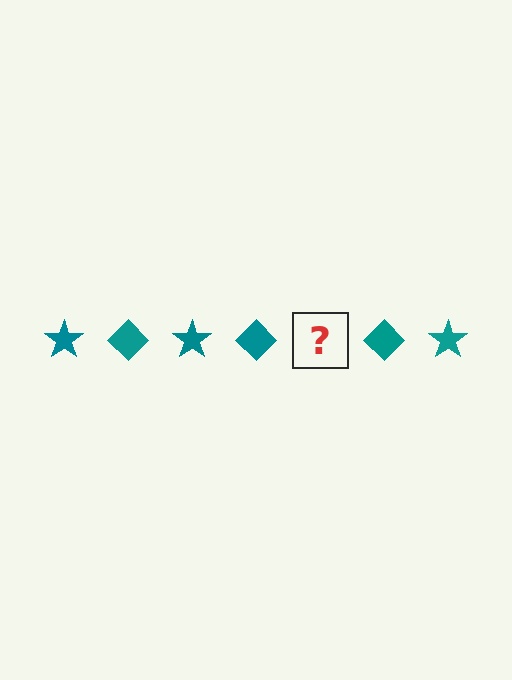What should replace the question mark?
The question mark should be replaced with a teal star.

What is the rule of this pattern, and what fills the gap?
The rule is that the pattern cycles through star, diamond shapes in teal. The gap should be filled with a teal star.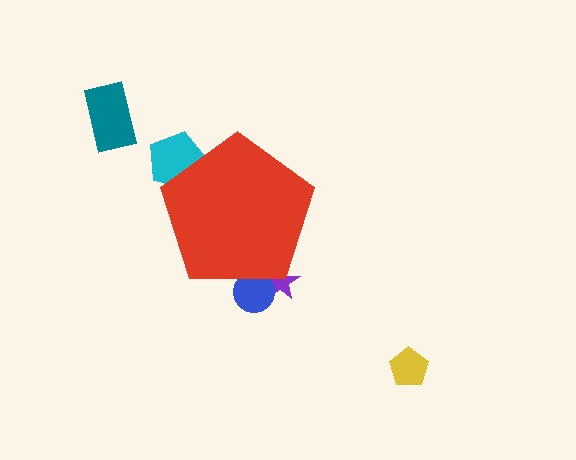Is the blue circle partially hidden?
Yes, the blue circle is partially hidden behind the red pentagon.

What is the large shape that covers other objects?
A red pentagon.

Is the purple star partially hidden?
Yes, the purple star is partially hidden behind the red pentagon.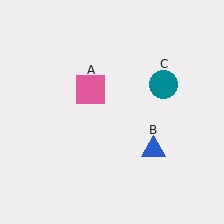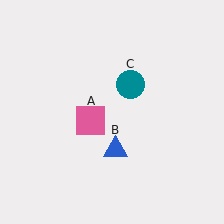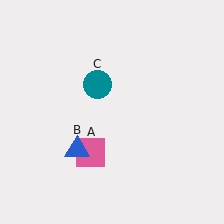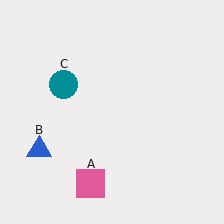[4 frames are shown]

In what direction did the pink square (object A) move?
The pink square (object A) moved down.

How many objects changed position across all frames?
3 objects changed position: pink square (object A), blue triangle (object B), teal circle (object C).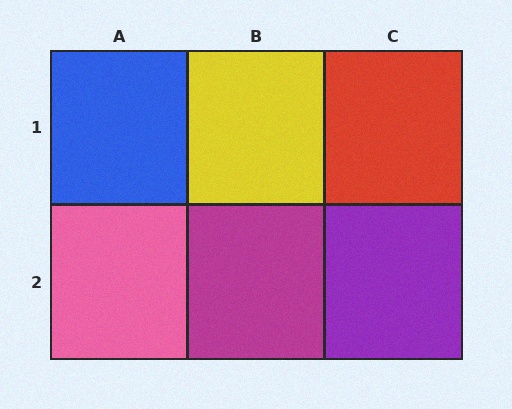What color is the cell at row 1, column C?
Red.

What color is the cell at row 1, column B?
Yellow.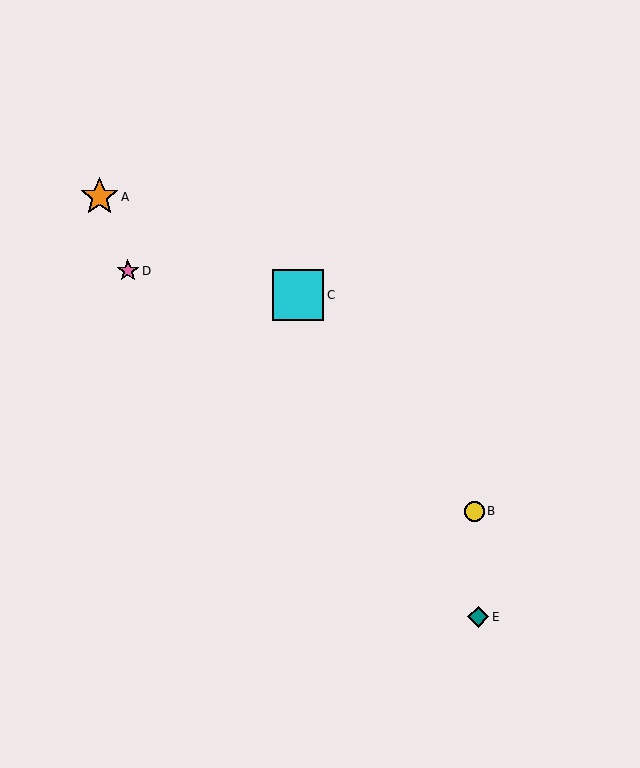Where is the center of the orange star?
The center of the orange star is at (99, 197).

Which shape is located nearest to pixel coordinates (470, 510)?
The yellow circle (labeled B) at (474, 511) is nearest to that location.